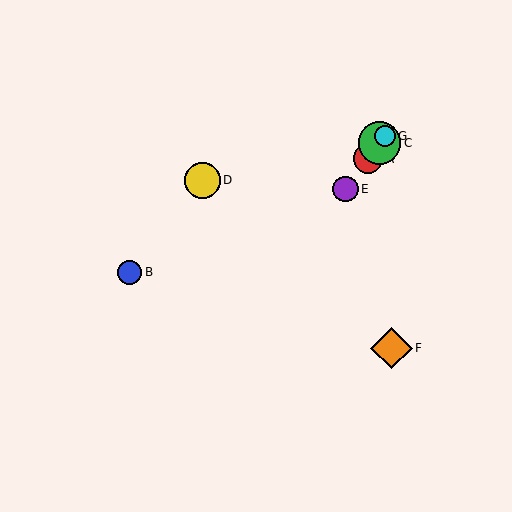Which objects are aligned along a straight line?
Objects A, C, E, G are aligned along a straight line.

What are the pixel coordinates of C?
Object C is at (380, 143).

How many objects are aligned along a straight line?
4 objects (A, C, E, G) are aligned along a straight line.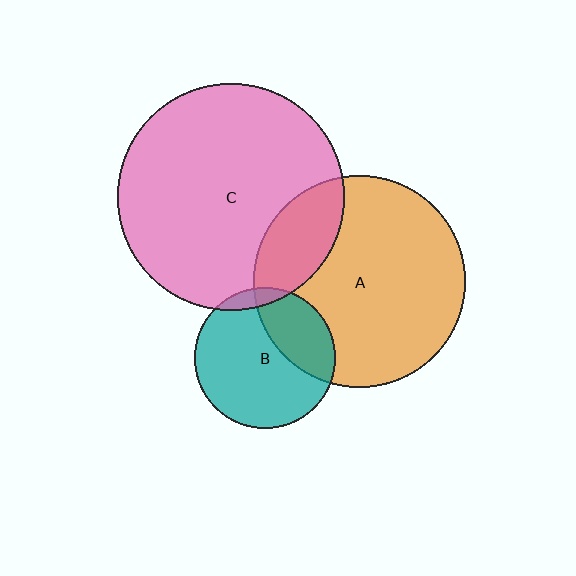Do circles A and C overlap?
Yes.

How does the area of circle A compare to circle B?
Approximately 2.3 times.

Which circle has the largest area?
Circle C (pink).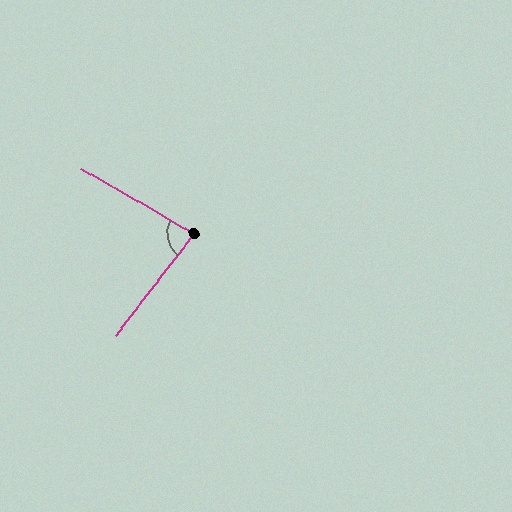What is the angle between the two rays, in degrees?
Approximately 82 degrees.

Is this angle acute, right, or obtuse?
It is acute.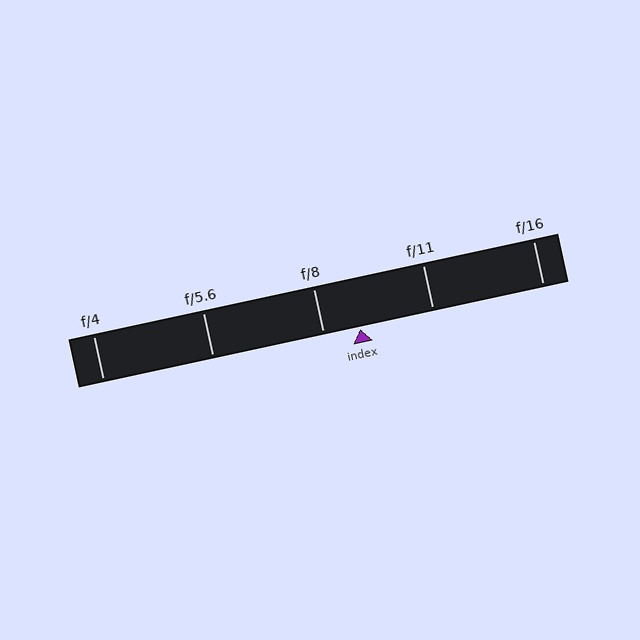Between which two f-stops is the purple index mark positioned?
The index mark is between f/8 and f/11.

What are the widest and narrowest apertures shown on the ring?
The widest aperture shown is f/4 and the narrowest is f/16.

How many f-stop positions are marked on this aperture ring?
There are 5 f-stop positions marked.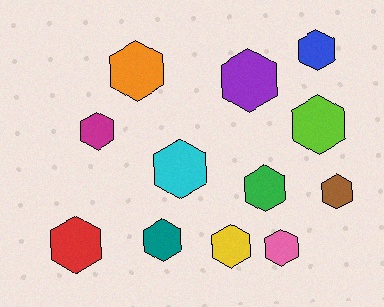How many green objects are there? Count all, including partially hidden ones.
There is 1 green object.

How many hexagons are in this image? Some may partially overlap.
There are 12 hexagons.